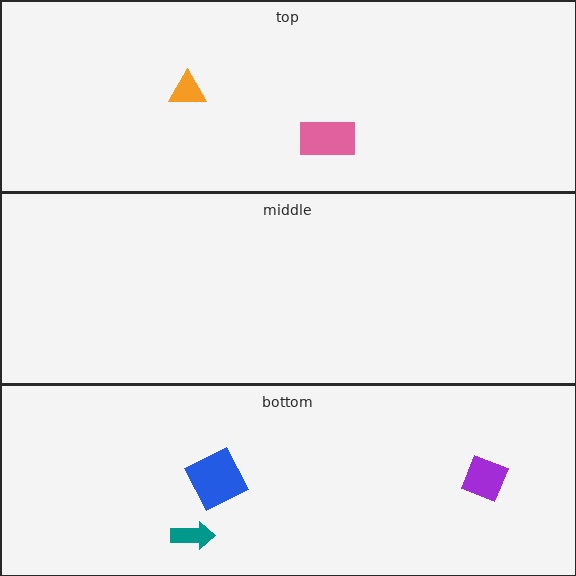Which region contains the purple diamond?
The bottom region.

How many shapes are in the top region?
2.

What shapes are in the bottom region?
The teal arrow, the purple diamond, the blue square.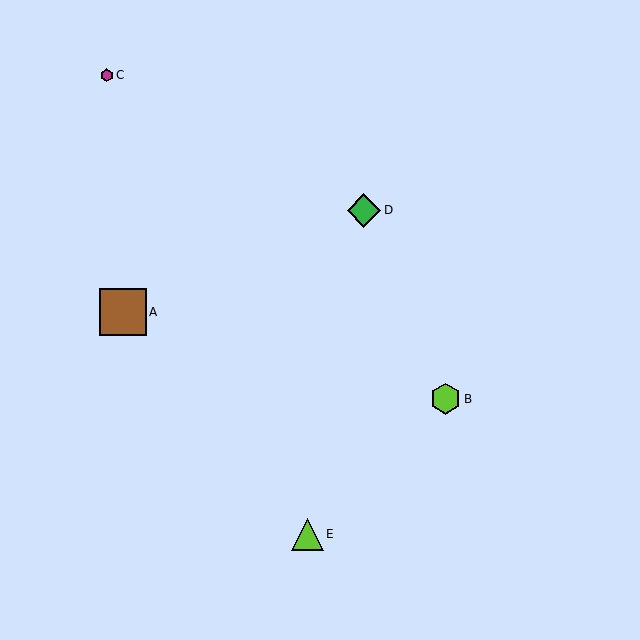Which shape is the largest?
The brown square (labeled A) is the largest.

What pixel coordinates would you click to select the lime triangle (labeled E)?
Click at (307, 534) to select the lime triangle E.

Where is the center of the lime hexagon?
The center of the lime hexagon is at (445, 399).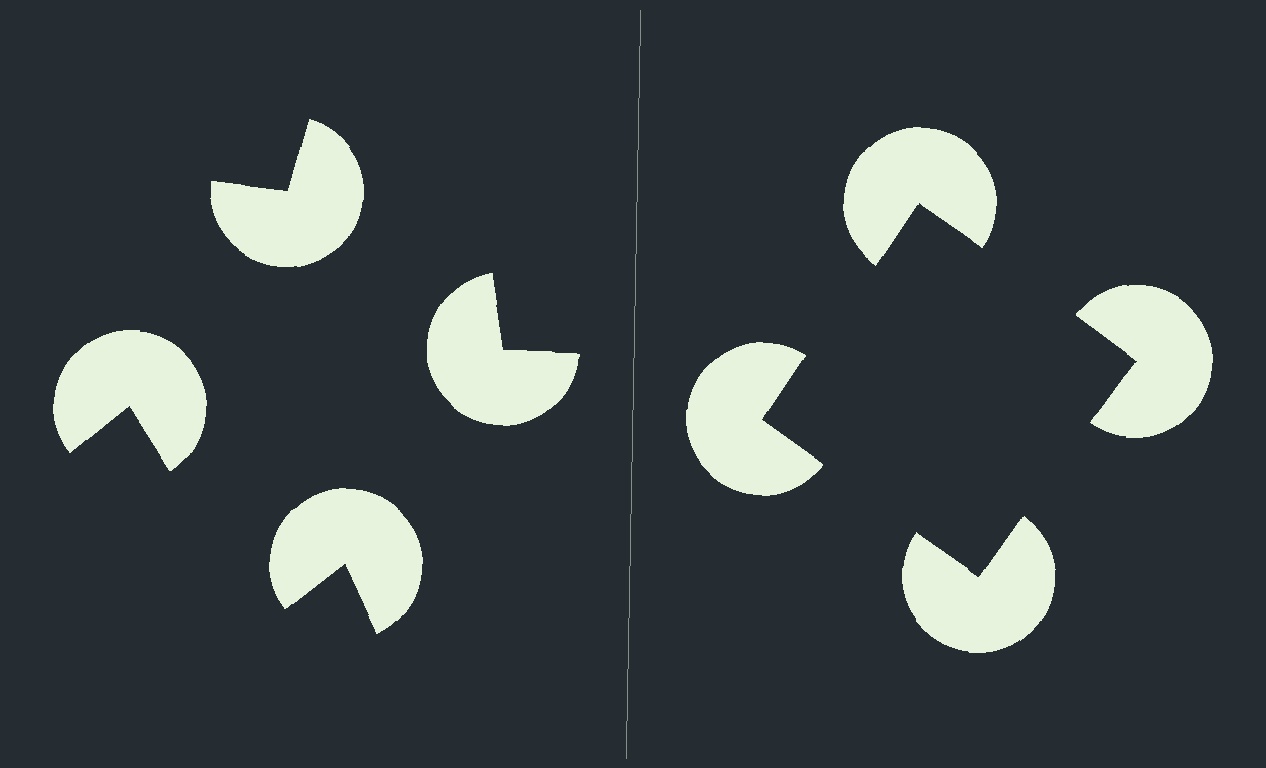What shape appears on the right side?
An illusory square.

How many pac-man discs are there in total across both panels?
8 — 4 on each side.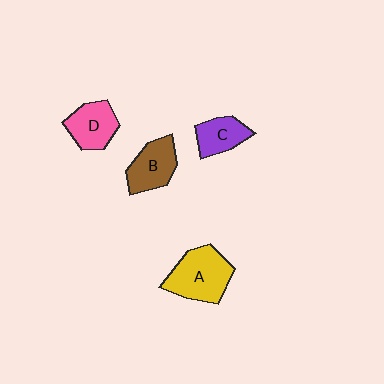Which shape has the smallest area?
Shape C (purple).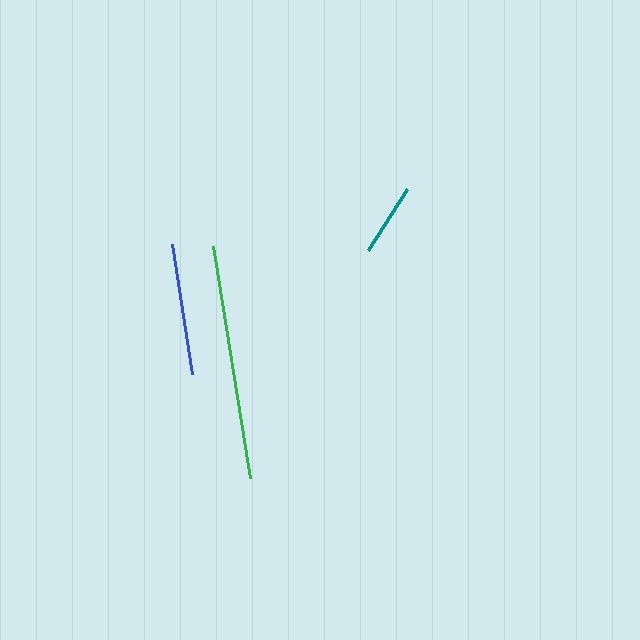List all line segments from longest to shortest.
From longest to shortest: green, blue, teal.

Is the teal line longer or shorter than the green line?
The green line is longer than the teal line.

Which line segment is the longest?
The green line is the longest at approximately 235 pixels.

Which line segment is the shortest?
The teal line is the shortest at approximately 72 pixels.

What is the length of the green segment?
The green segment is approximately 235 pixels long.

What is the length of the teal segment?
The teal segment is approximately 72 pixels long.